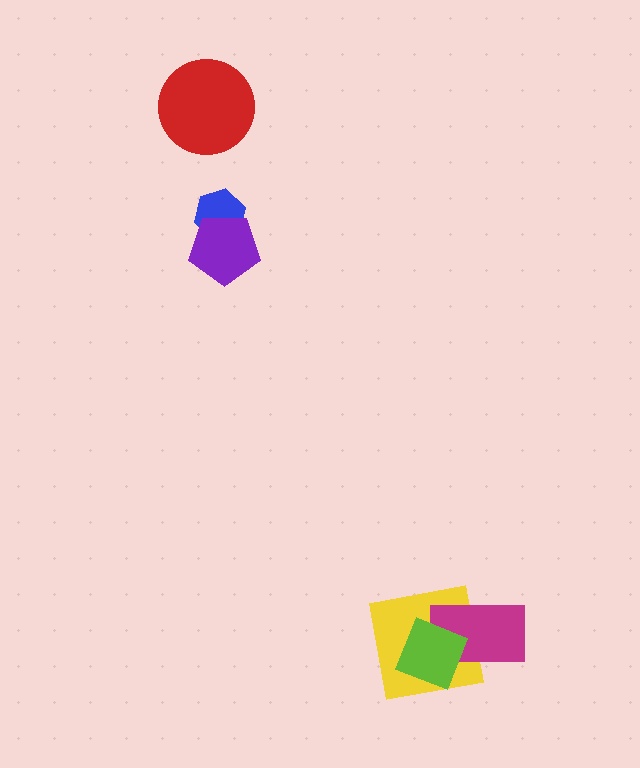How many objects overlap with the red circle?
0 objects overlap with the red circle.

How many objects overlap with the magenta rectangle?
2 objects overlap with the magenta rectangle.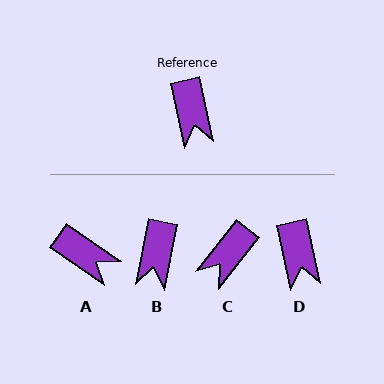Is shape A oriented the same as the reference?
No, it is off by about 43 degrees.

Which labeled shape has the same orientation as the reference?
D.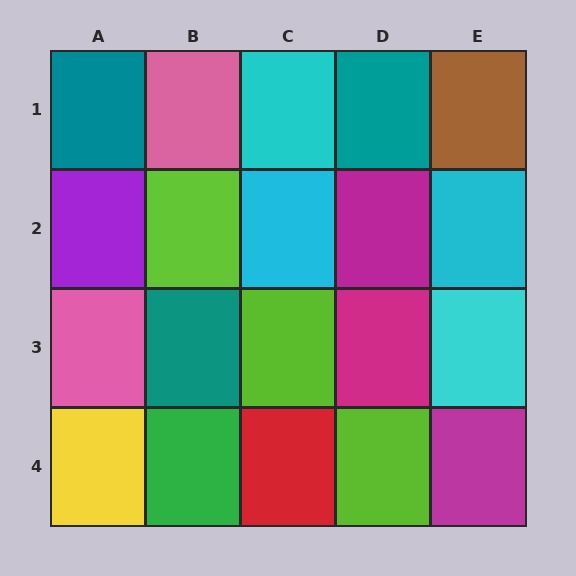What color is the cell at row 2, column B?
Lime.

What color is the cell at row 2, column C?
Cyan.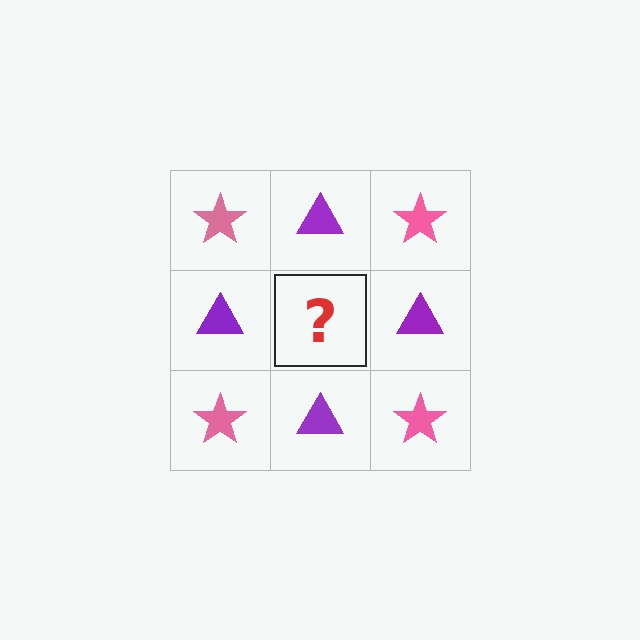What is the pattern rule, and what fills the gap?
The rule is that it alternates pink star and purple triangle in a checkerboard pattern. The gap should be filled with a pink star.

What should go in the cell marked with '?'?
The missing cell should contain a pink star.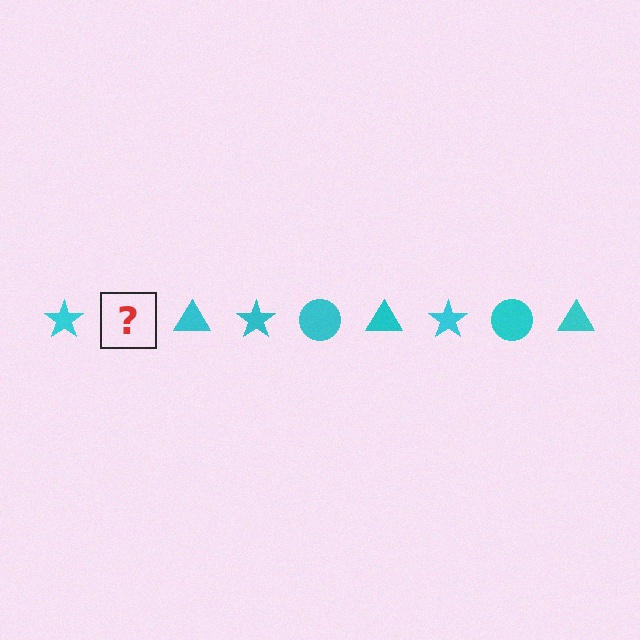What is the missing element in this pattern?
The missing element is a cyan circle.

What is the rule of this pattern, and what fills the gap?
The rule is that the pattern cycles through star, circle, triangle shapes in cyan. The gap should be filled with a cyan circle.